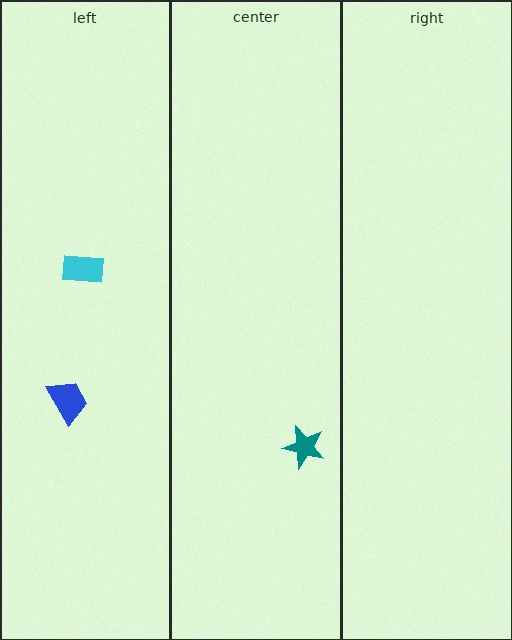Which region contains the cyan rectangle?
The left region.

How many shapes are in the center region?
1.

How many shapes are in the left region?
2.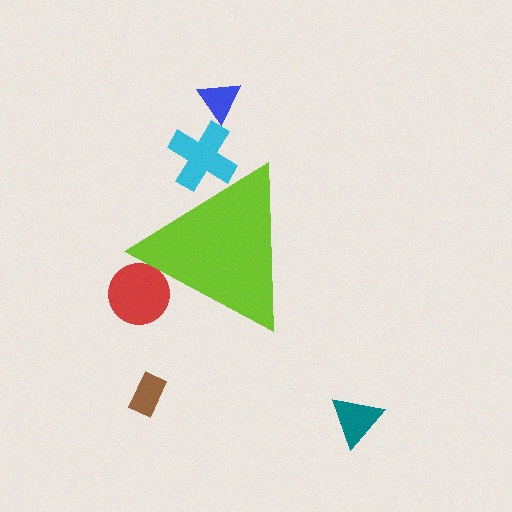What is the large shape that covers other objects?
A lime triangle.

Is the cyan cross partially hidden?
Yes, the cyan cross is partially hidden behind the lime triangle.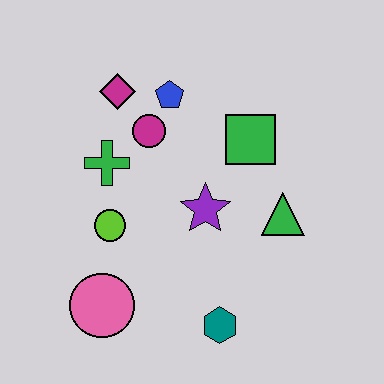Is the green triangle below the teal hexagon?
No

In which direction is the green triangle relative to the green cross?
The green triangle is to the right of the green cross.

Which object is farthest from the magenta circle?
The teal hexagon is farthest from the magenta circle.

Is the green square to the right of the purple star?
Yes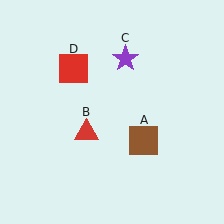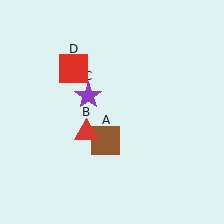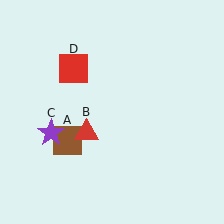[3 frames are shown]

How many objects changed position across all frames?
2 objects changed position: brown square (object A), purple star (object C).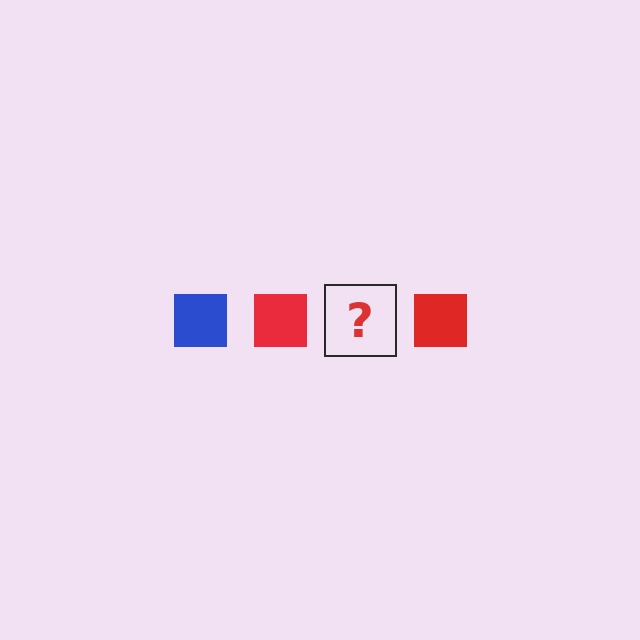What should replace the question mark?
The question mark should be replaced with a blue square.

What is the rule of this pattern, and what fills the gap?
The rule is that the pattern cycles through blue, red squares. The gap should be filled with a blue square.